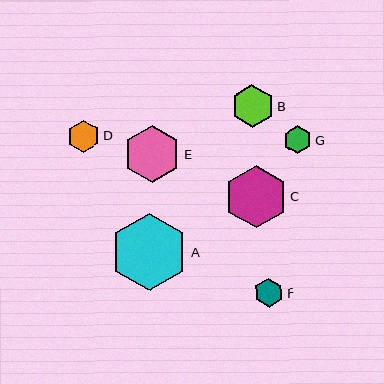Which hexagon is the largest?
Hexagon A is the largest with a size of approximately 77 pixels.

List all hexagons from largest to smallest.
From largest to smallest: A, C, E, B, D, F, G.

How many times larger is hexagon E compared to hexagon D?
Hexagon E is approximately 1.7 times the size of hexagon D.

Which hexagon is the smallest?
Hexagon G is the smallest with a size of approximately 28 pixels.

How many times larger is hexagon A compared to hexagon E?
Hexagon A is approximately 1.4 times the size of hexagon E.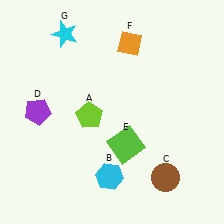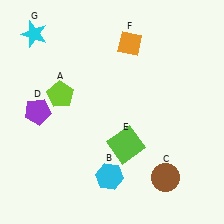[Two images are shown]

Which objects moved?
The objects that moved are: the lime pentagon (A), the cyan star (G).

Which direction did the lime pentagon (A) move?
The lime pentagon (A) moved left.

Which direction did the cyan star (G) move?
The cyan star (G) moved left.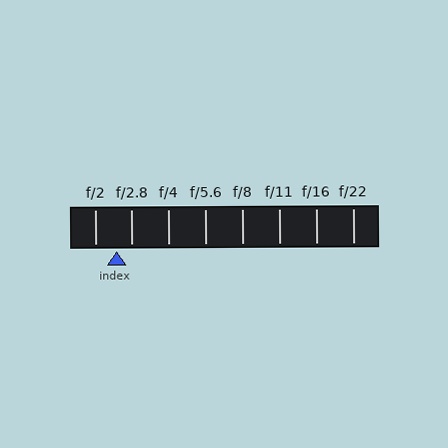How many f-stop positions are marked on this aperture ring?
There are 8 f-stop positions marked.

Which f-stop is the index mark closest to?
The index mark is closest to f/2.8.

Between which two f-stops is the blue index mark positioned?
The index mark is between f/2 and f/2.8.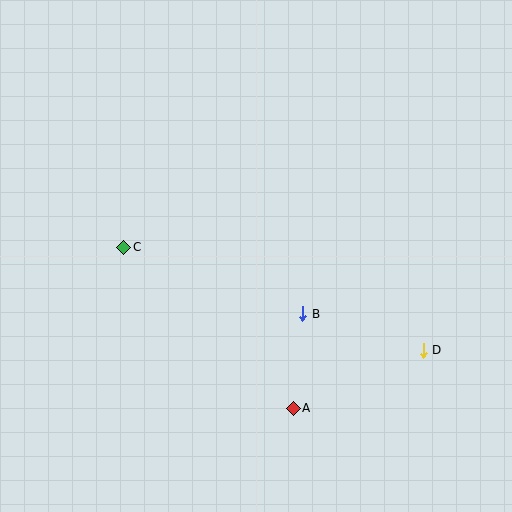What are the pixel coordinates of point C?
Point C is at (123, 247).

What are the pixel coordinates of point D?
Point D is at (423, 350).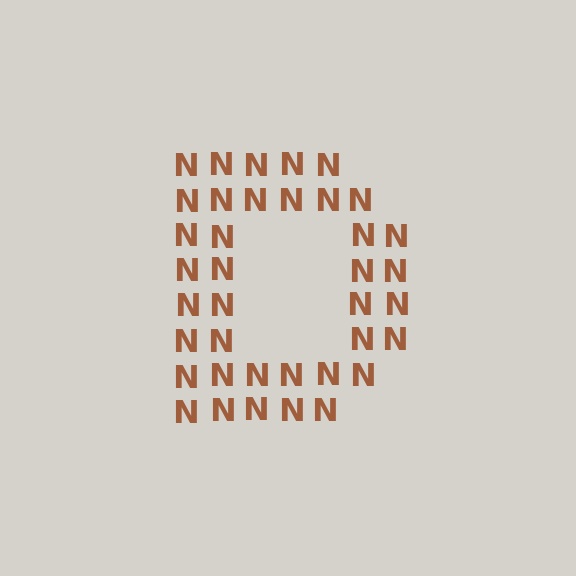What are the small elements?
The small elements are letter N's.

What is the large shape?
The large shape is the letter D.